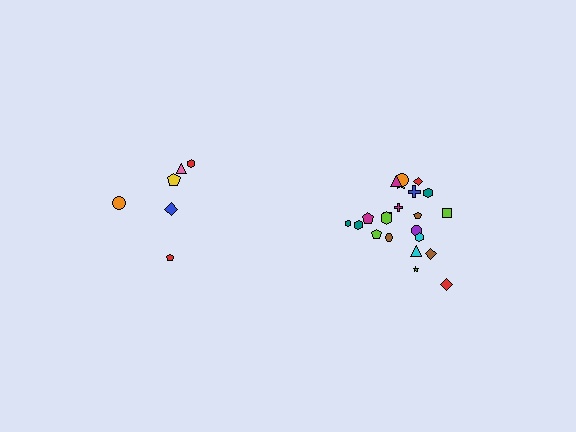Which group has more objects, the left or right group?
The right group.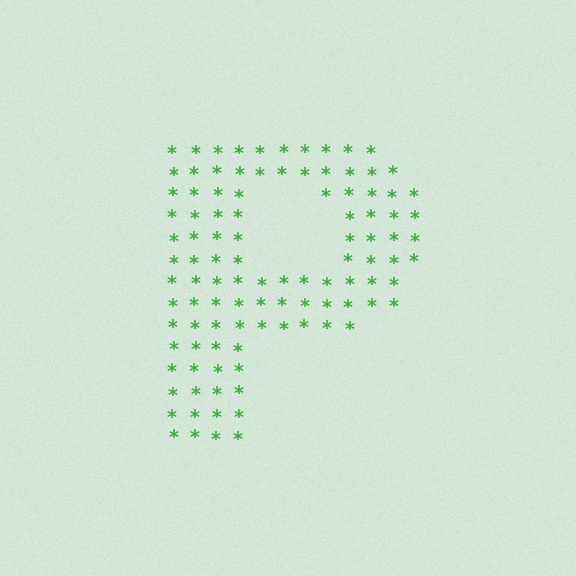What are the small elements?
The small elements are asterisks.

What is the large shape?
The large shape is the letter P.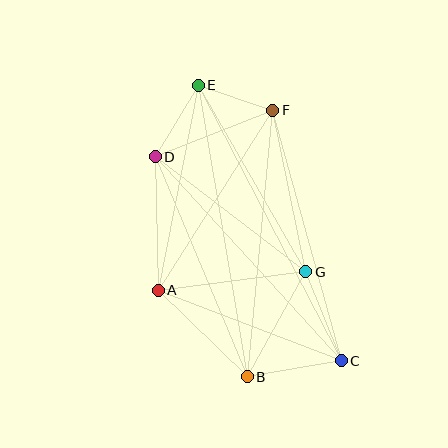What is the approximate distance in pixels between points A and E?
The distance between A and E is approximately 209 pixels.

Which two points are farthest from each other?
Points C and E are farthest from each other.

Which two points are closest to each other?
Points E and F are closest to each other.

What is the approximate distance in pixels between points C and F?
The distance between C and F is approximately 260 pixels.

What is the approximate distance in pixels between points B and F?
The distance between B and F is approximately 268 pixels.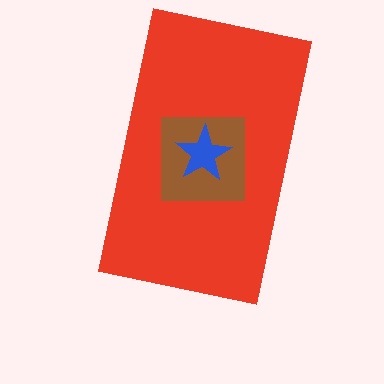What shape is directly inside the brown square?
The blue star.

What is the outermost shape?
The red rectangle.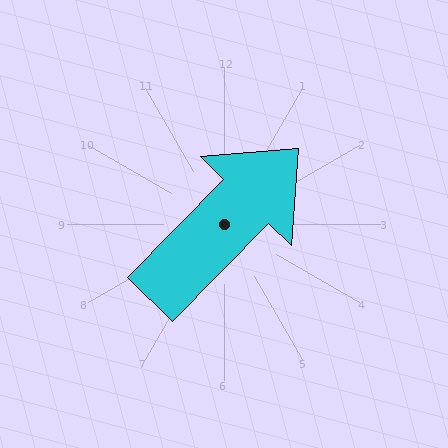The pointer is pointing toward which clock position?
Roughly 1 o'clock.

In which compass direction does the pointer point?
Northeast.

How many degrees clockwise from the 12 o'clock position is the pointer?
Approximately 44 degrees.